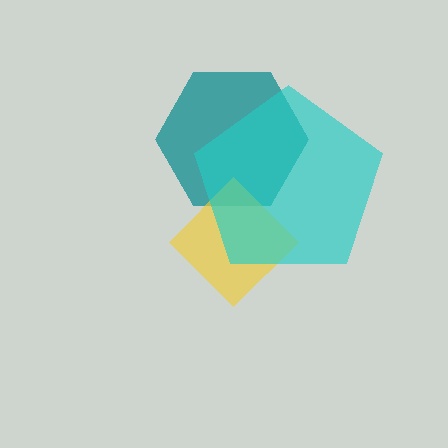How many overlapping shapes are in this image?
There are 3 overlapping shapes in the image.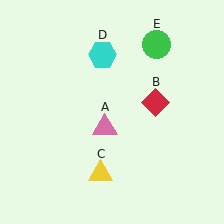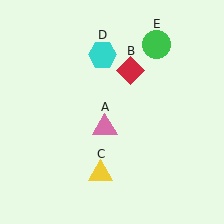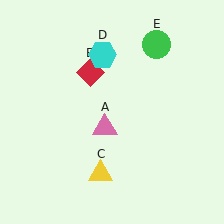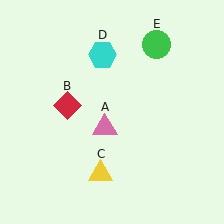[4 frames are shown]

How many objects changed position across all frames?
1 object changed position: red diamond (object B).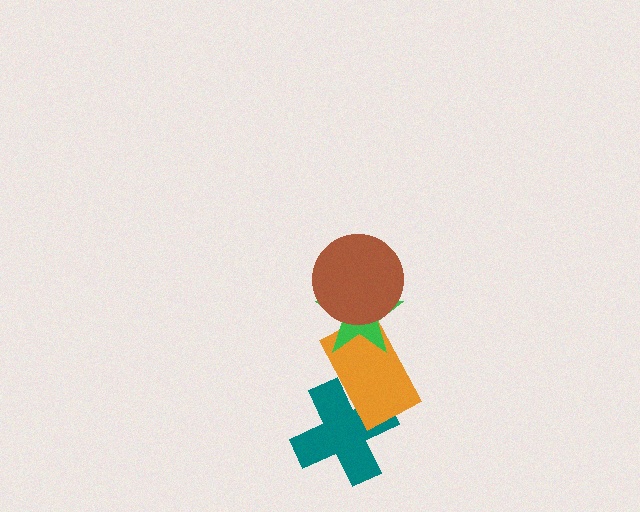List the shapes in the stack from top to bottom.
From top to bottom: the brown circle, the green star, the orange rectangle, the teal cross.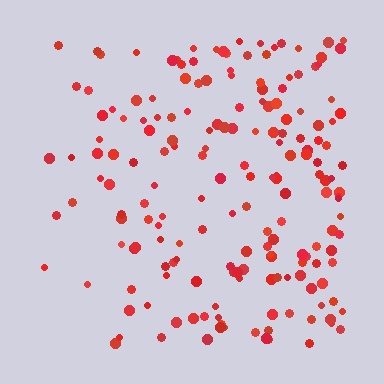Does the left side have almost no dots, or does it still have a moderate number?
Still a moderate number, just noticeably fewer than the right.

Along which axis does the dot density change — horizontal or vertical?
Horizontal.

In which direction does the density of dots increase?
From left to right, with the right side densest.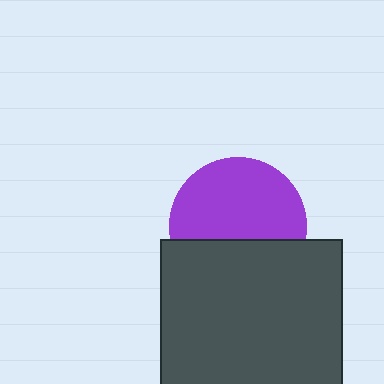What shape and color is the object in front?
The object in front is a dark gray square.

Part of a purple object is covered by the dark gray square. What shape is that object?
It is a circle.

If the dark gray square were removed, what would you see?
You would see the complete purple circle.